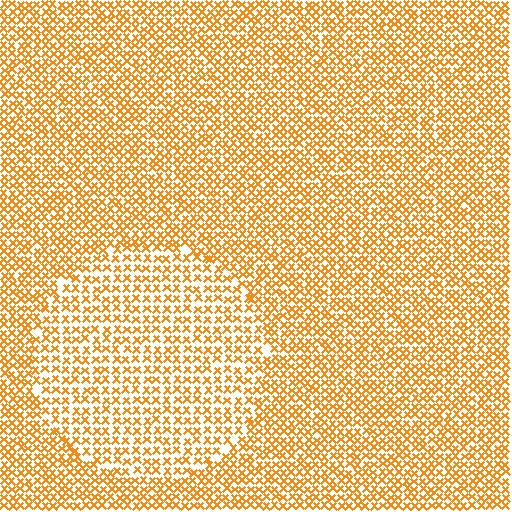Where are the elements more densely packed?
The elements are more densely packed outside the circle boundary.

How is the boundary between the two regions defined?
The boundary is defined by a change in element density (approximately 1.5x ratio). All elements are the same color, size, and shape.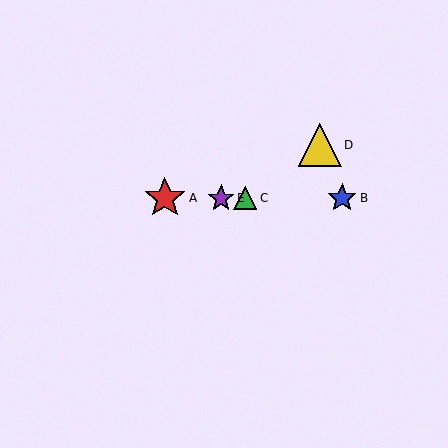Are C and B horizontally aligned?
Yes, both are at y≈198.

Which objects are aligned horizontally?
Objects A, B, C, E are aligned horizontally.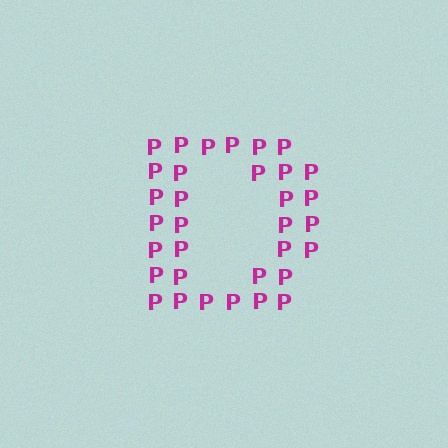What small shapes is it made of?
It is made of small letter P's.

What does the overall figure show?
The overall figure shows the letter D.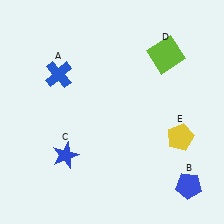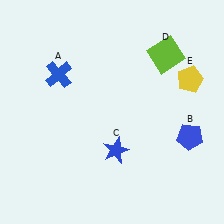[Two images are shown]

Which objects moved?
The objects that moved are: the blue pentagon (B), the blue star (C), the yellow pentagon (E).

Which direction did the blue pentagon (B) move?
The blue pentagon (B) moved up.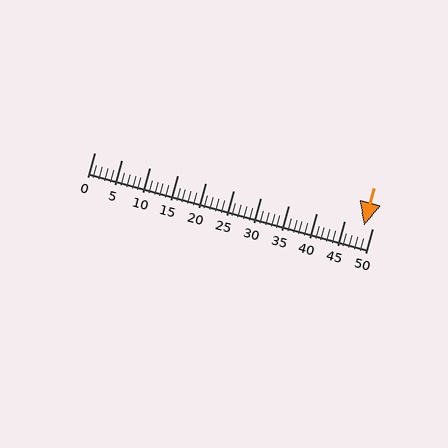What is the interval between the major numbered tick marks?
The major tick marks are spaced 5 units apart.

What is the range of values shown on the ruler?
The ruler shows values from 0 to 50.